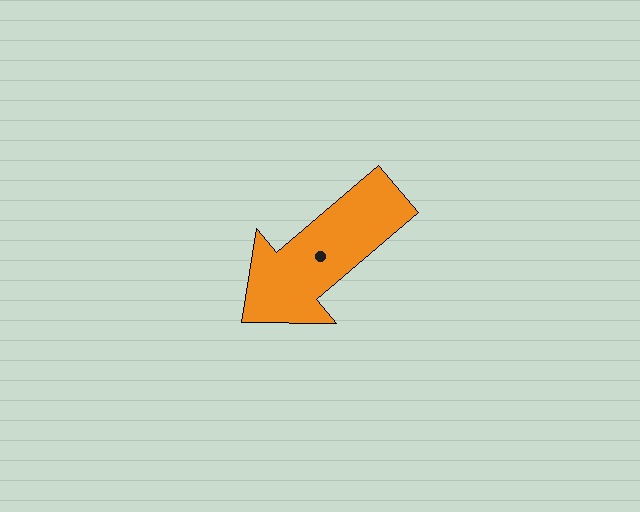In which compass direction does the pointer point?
Southwest.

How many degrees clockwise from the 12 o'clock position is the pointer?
Approximately 230 degrees.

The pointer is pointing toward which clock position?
Roughly 8 o'clock.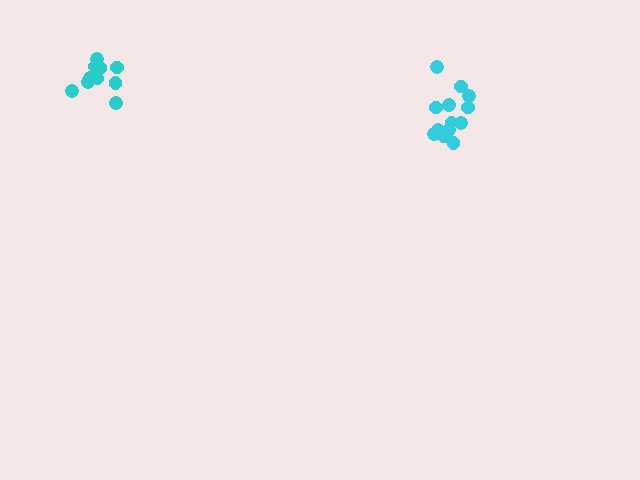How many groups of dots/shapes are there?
There are 2 groups.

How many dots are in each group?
Group 1: 10 dots, Group 2: 13 dots (23 total).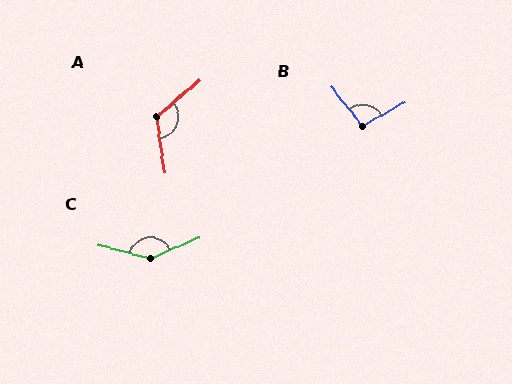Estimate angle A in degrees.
Approximately 122 degrees.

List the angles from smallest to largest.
B (99°), A (122°), C (141°).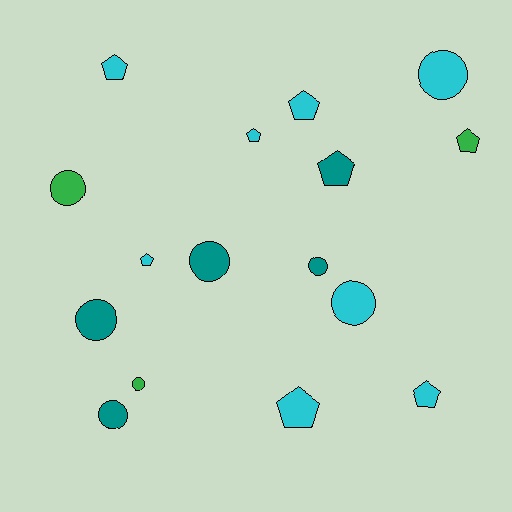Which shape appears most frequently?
Circle, with 8 objects.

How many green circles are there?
There are 2 green circles.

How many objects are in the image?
There are 16 objects.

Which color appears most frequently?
Cyan, with 8 objects.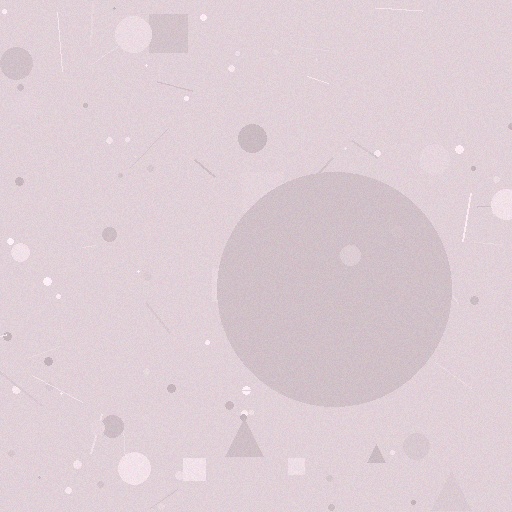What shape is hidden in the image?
A circle is hidden in the image.